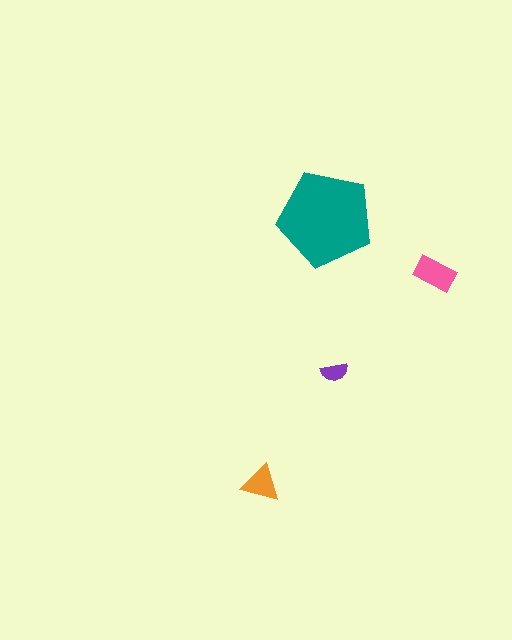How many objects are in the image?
There are 4 objects in the image.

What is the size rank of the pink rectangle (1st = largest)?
2nd.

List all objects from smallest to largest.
The purple semicircle, the orange triangle, the pink rectangle, the teal pentagon.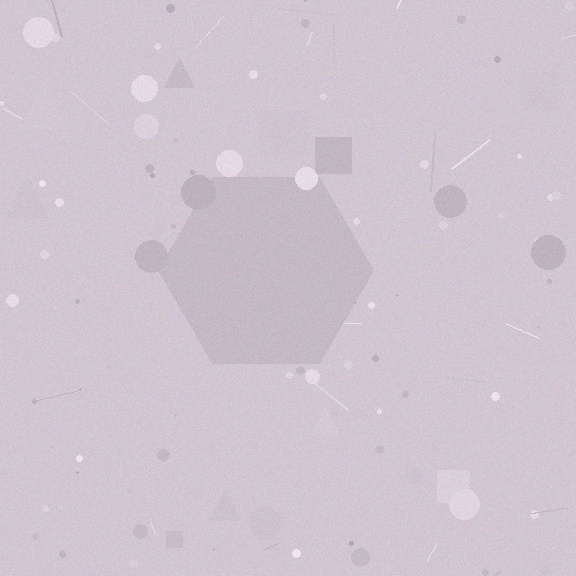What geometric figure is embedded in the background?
A hexagon is embedded in the background.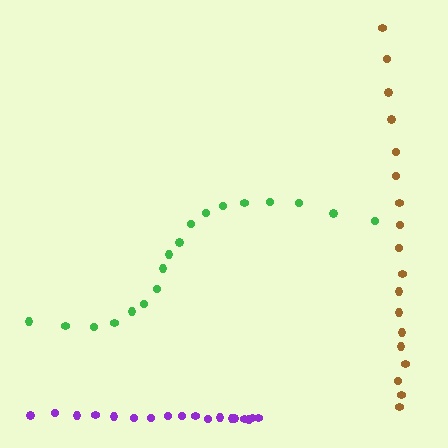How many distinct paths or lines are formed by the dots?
There are 3 distinct paths.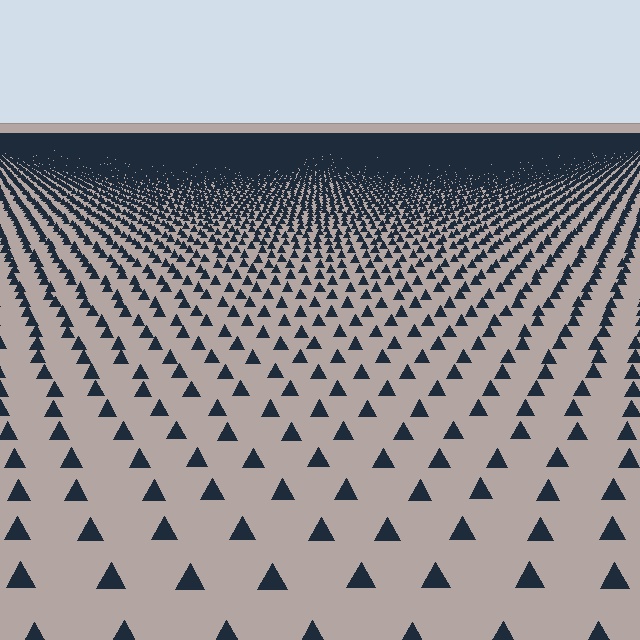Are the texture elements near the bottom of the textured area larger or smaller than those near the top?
Larger. Near the bottom, elements are closer to the viewer and appear at a bigger on-screen size.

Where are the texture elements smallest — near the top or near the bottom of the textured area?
Near the top.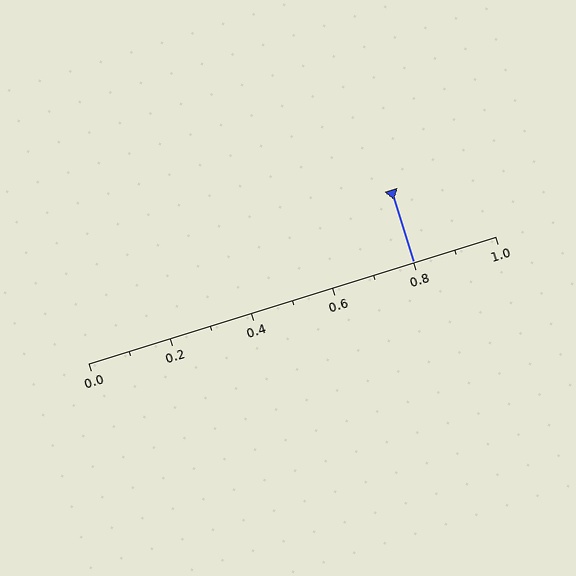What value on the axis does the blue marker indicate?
The marker indicates approximately 0.8.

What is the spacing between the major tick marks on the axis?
The major ticks are spaced 0.2 apart.